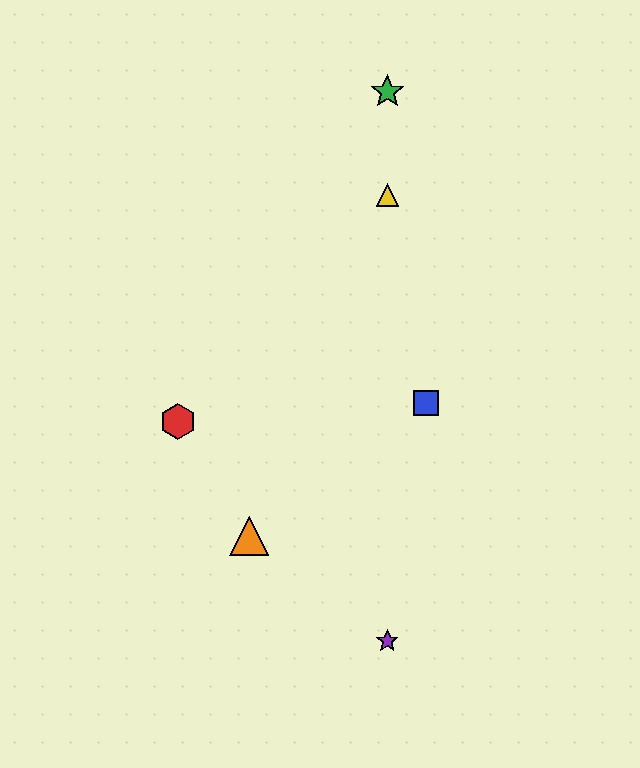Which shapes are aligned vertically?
The green star, the yellow triangle, the purple star are aligned vertically.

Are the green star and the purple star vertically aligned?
Yes, both are at x≈387.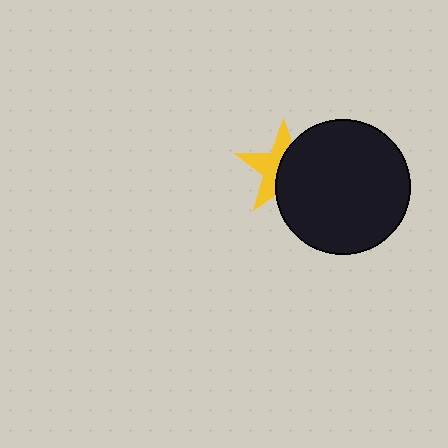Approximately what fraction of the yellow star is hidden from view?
Roughly 52% of the yellow star is hidden behind the black circle.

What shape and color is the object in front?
The object in front is a black circle.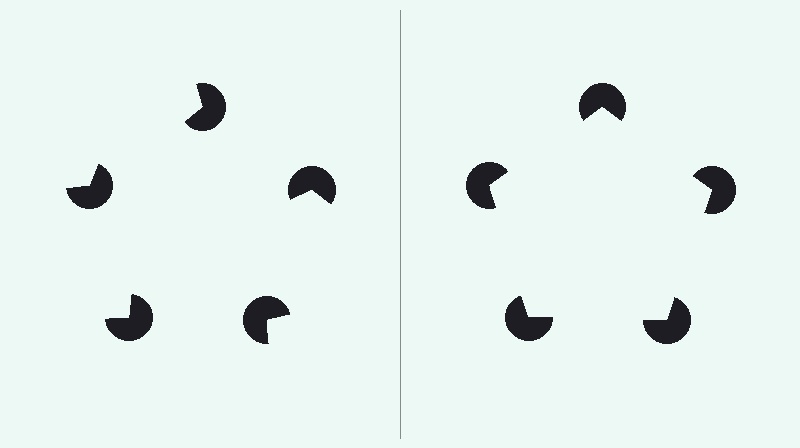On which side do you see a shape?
An illusory pentagon appears on the right side. On the left side the wedge cuts are rotated, so no coherent shape forms.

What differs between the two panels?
The pac-man discs are positioned identically on both sides; only the wedge orientations differ. On the right they align to a pentagon; on the left they are misaligned.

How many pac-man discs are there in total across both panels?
10 — 5 on each side.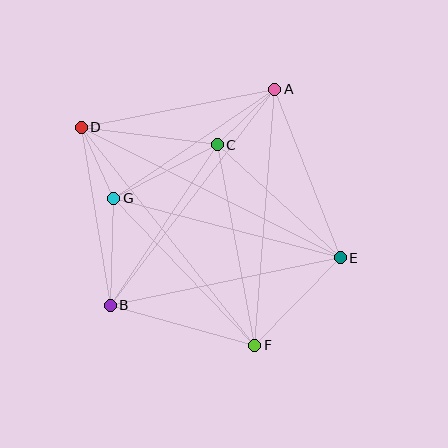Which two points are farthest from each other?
Points D and E are farthest from each other.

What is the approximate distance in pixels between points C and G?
The distance between C and G is approximately 117 pixels.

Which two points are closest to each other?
Points D and G are closest to each other.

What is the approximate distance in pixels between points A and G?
The distance between A and G is approximately 195 pixels.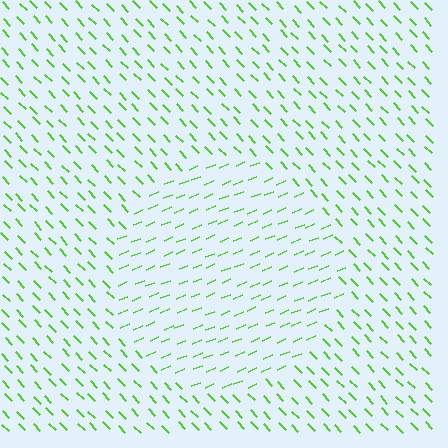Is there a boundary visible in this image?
Yes, there is a texture boundary formed by a change in line orientation.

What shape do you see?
I see a circle.